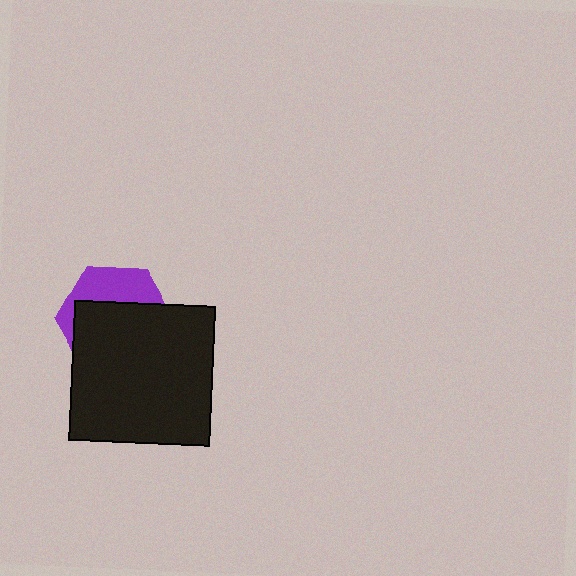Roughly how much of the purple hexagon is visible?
A small part of it is visible (roughly 35%).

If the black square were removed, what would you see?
You would see the complete purple hexagon.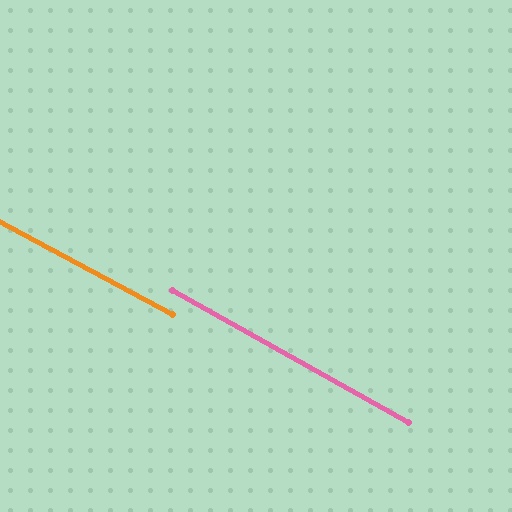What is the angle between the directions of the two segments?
Approximately 1 degree.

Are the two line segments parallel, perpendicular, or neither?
Parallel — their directions differ by only 1.2°.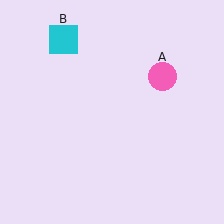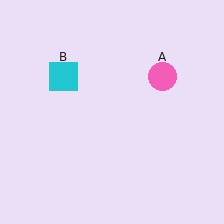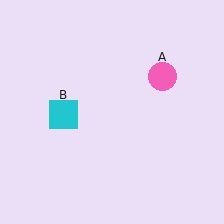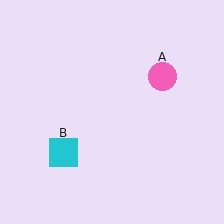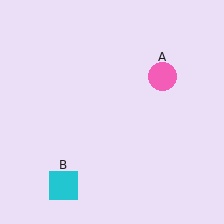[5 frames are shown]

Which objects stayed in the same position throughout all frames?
Pink circle (object A) remained stationary.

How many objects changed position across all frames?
1 object changed position: cyan square (object B).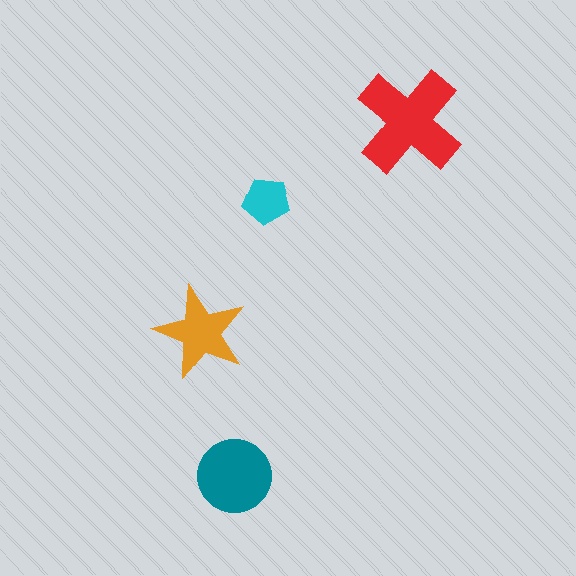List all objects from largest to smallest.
The red cross, the teal circle, the orange star, the cyan pentagon.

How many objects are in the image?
There are 4 objects in the image.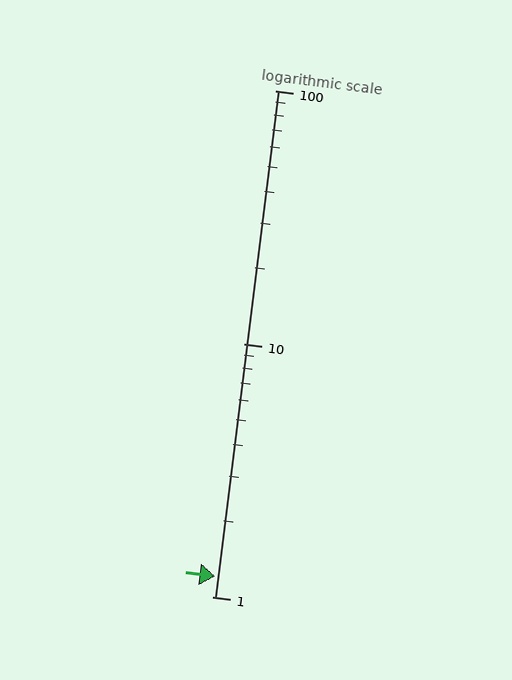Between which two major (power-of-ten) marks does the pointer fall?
The pointer is between 1 and 10.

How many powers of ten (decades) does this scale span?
The scale spans 2 decades, from 1 to 100.